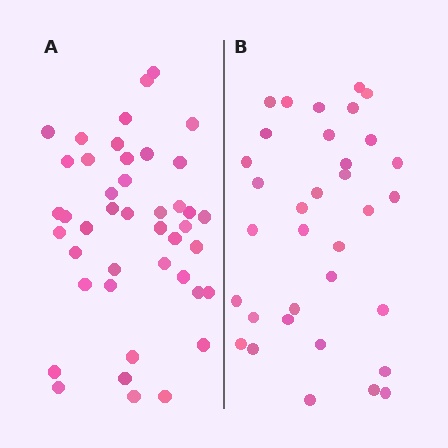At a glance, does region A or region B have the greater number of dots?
Region A (the left region) has more dots.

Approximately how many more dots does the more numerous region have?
Region A has roughly 8 or so more dots than region B.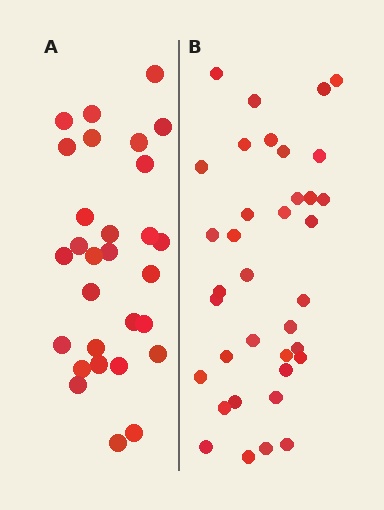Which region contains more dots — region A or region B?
Region B (the right region) has more dots.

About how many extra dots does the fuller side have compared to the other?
Region B has roughly 8 or so more dots than region A.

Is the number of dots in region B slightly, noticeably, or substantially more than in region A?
Region B has only slightly more — the two regions are fairly close. The ratio is roughly 1.2 to 1.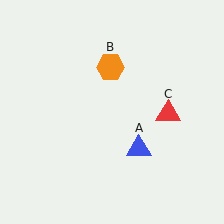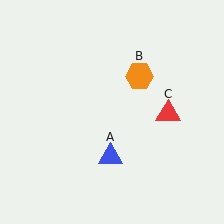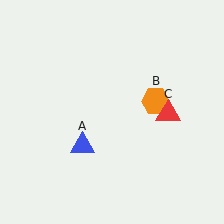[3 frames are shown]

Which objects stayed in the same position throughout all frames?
Red triangle (object C) remained stationary.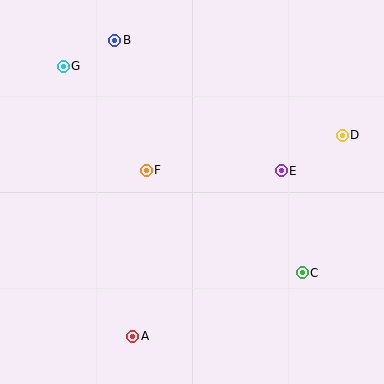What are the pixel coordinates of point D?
Point D is at (342, 135).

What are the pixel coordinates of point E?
Point E is at (281, 171).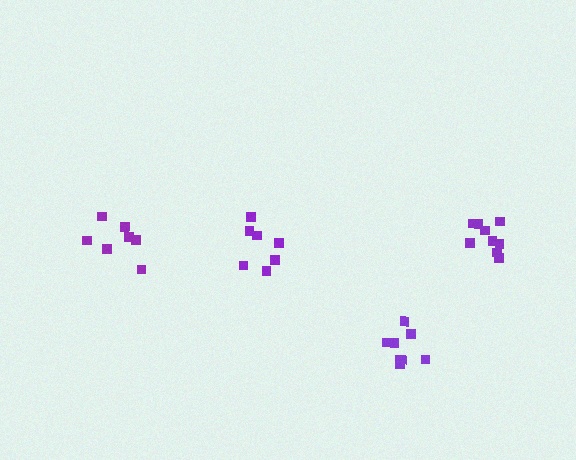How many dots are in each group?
Group 1: 8 dots, Group 2: 9 dots, Group 3: 7 dots, Group 4: 8 dots (32 total).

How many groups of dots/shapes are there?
There are 4 groups.